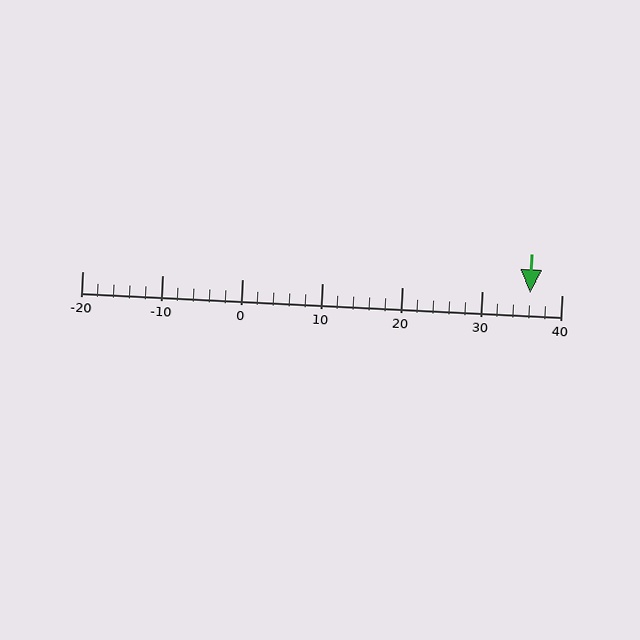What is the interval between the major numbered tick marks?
The major tick marks are spaced 10 units apart.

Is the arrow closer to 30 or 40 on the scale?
The arrow is closer to 40.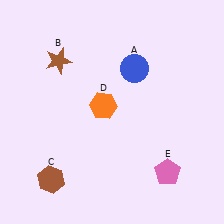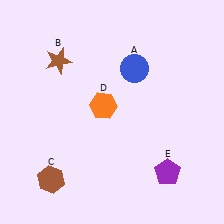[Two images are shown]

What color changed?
The pentagon (E) changed from pink in Image 1 to purple in Image 2.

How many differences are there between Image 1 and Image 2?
There is 1 difference between the two images.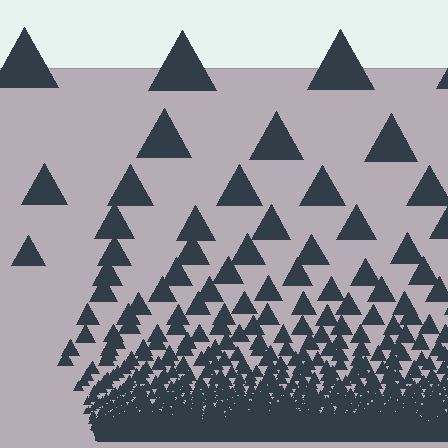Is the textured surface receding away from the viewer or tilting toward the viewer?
The surface appears to tilt toward the viewer. Texture elements get larger and sparser toward the top.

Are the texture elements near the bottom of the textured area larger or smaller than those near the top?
Smaller. The gradient is inverted — elements near the bottom are smaller and denser.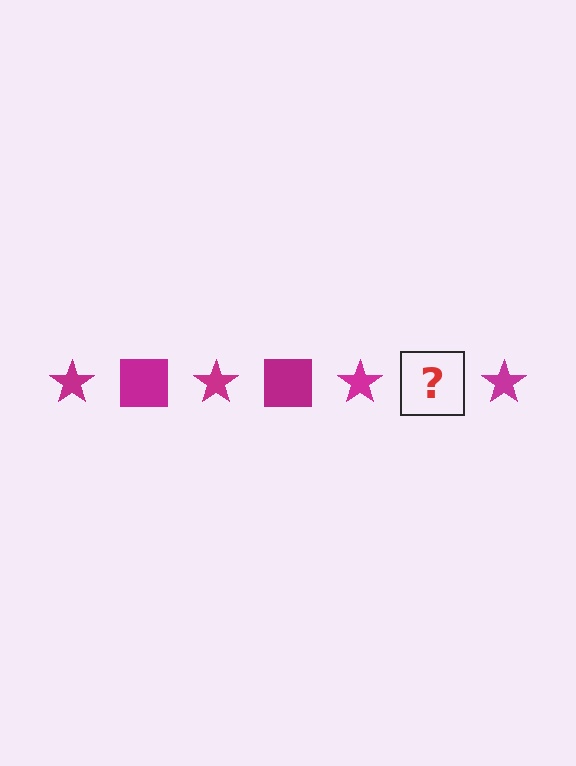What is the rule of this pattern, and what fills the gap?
The rule is that the pattern cycles through star, square shapes in magenta. The gap should be filled with a magenta square.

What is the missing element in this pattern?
The missing element is a magenta square.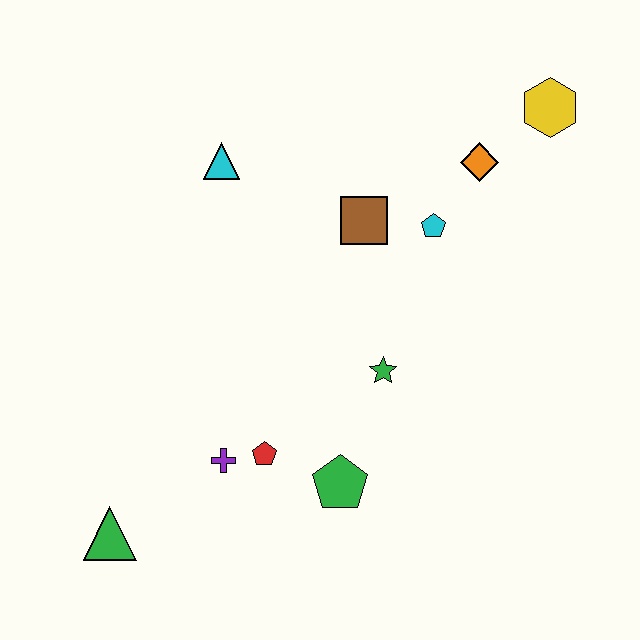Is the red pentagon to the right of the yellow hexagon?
No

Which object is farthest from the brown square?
The green triangle is farthest from the brown square.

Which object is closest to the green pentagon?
The red pentagon is closest to the green pentagon.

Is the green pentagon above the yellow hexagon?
No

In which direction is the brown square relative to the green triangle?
The brown square is above the green triangle.